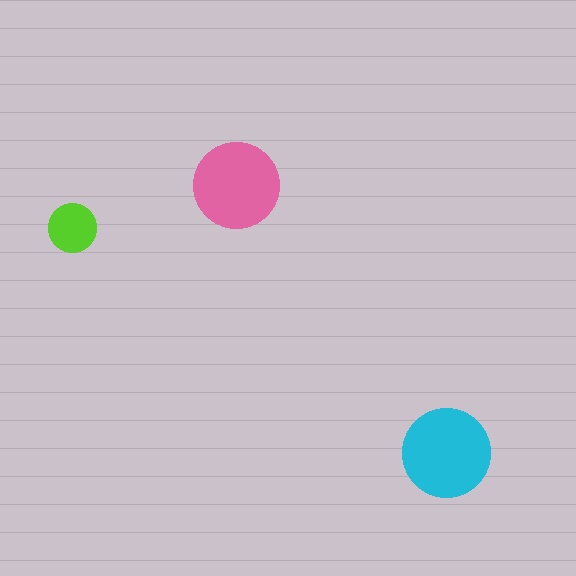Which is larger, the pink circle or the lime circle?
The pink one.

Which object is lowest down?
The cyan circle is bottommost.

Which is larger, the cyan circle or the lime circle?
The cyan one.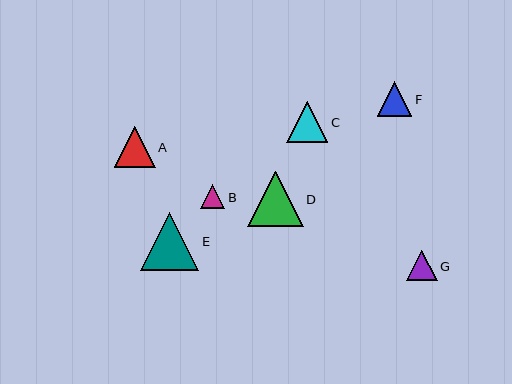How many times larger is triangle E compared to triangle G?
Triangle E is approximately 1.9 times the size of triangle G.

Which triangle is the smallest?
Triangle B is the smallest with a size of approximately 25 pixels.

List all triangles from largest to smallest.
From largest to smallest: E, D, C, A, F, G, B.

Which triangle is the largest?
Triangle E is the largest with a size of approximately 58 pixels.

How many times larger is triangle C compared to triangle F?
Triangle C is approximately 1.2 times the size of triangle F.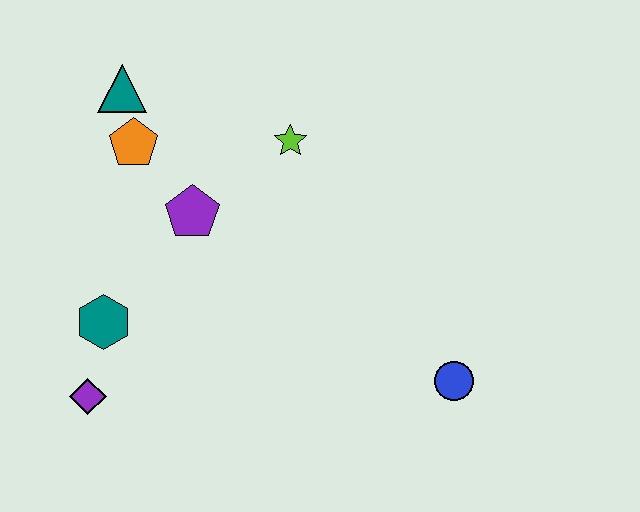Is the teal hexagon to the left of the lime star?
Yes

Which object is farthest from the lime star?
The purple diamond is farthest from the lime star.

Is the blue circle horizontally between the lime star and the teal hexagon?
No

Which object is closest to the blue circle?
The lime star is closest to the blue circle.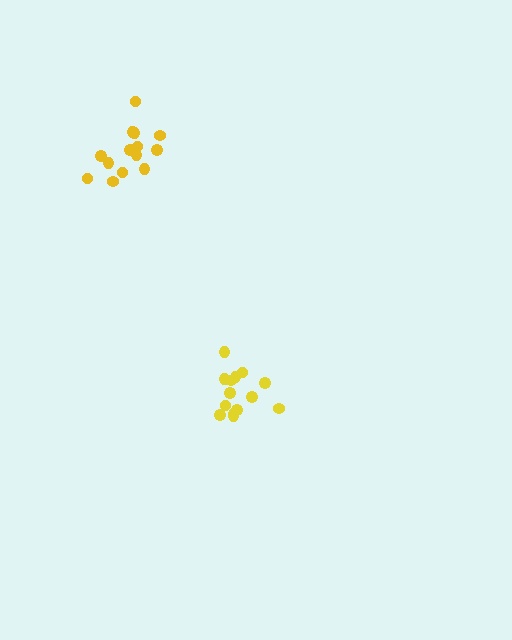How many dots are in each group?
Group 1: 14 dots, Group 2: 14 dots (28 total).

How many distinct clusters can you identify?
There are 2 distinct clusters.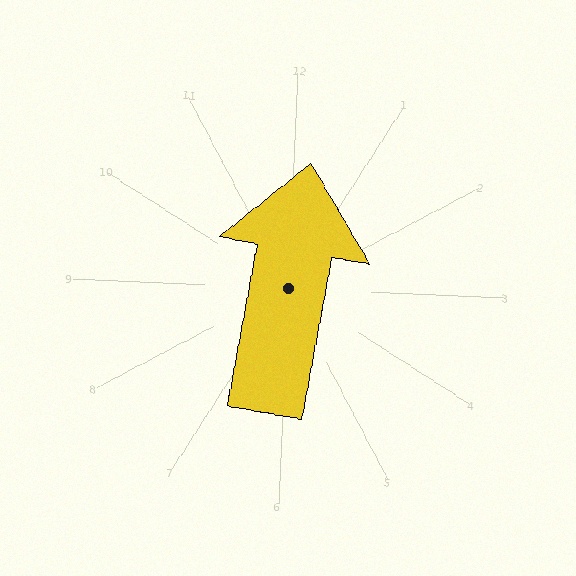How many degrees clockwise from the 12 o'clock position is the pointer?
Approximately 8 degrees.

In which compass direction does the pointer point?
North.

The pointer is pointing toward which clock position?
Roughly 12 o'clock.